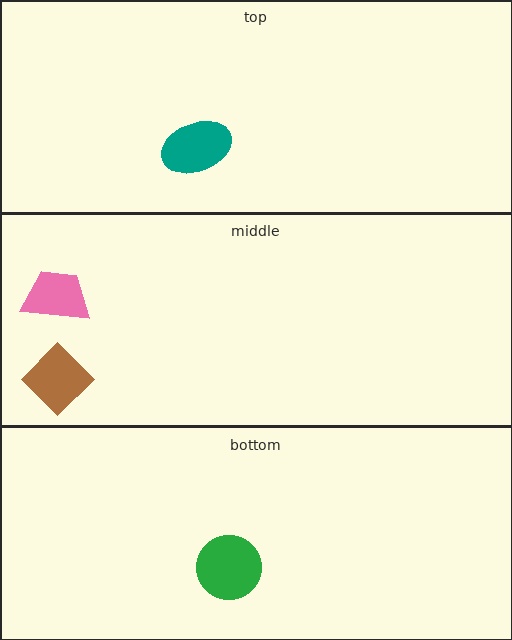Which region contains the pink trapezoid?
The middle region.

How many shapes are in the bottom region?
1.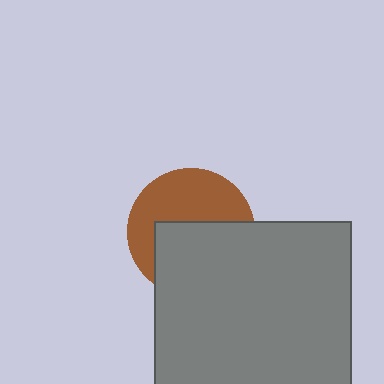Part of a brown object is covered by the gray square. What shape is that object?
It is a circle.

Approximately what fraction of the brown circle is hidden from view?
Roughly 51% of the brown circle is hidden behind the gray square.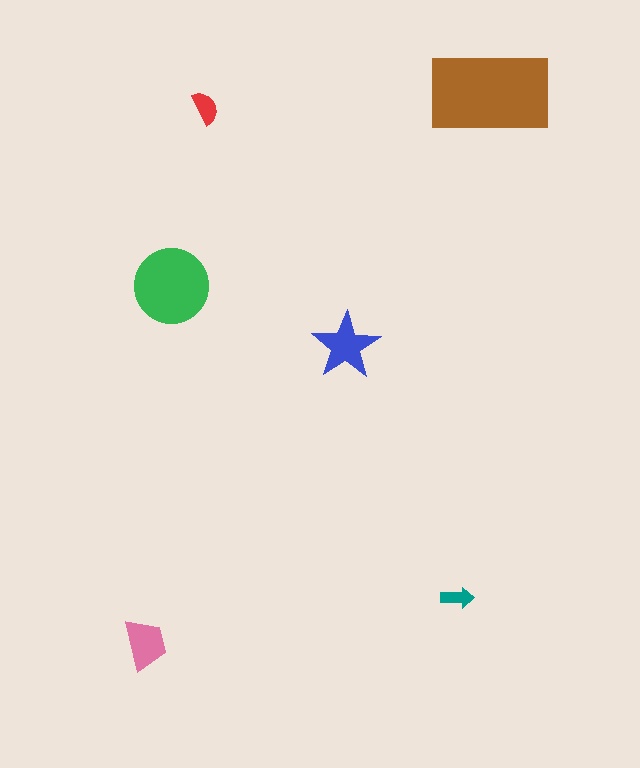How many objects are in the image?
There are 6 objects in the image.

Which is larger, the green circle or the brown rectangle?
The brown rectangle.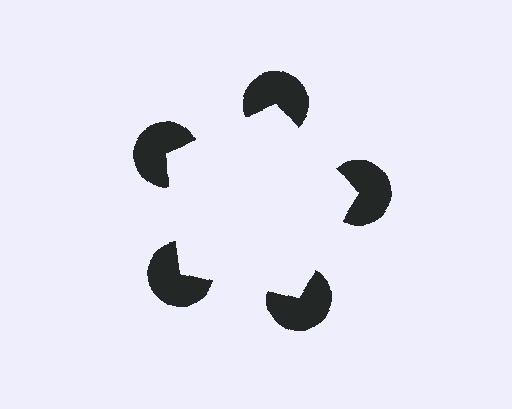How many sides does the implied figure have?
5 sides.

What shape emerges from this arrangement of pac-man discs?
An illusory pentagon — its edges are inferred from the aligned wedge cuts in the pac-man discs, not physically drawn.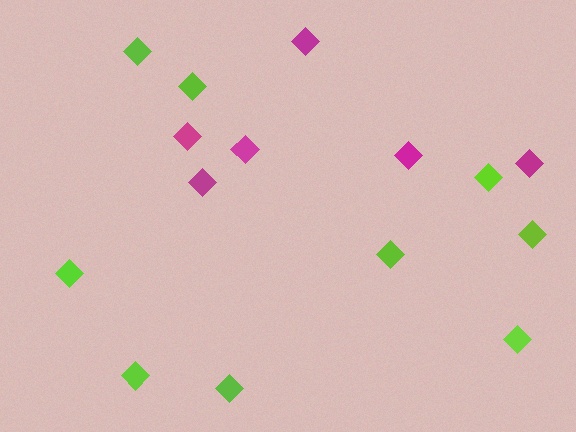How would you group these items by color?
There are 2 groups: one group of lime diamonds (9) and one group of magenta diamonds (6).